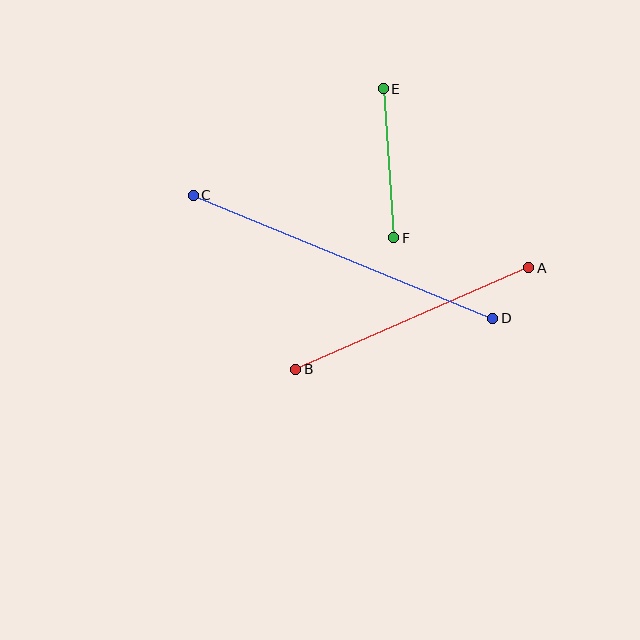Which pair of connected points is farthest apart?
Points C and D are farthest apart.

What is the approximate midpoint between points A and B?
The midpoint is at approximately (412, 318) pixels.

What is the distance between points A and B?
The distance is approximately 254 pixels.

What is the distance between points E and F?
The distance is approximately 149 pixels.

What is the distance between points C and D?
The distance is approximately 324 pixels.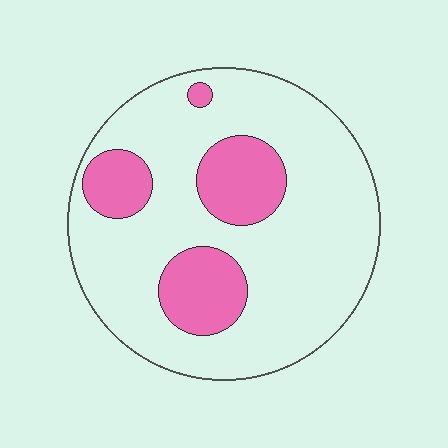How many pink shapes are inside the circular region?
4.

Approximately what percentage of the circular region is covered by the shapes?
Approximately 20%.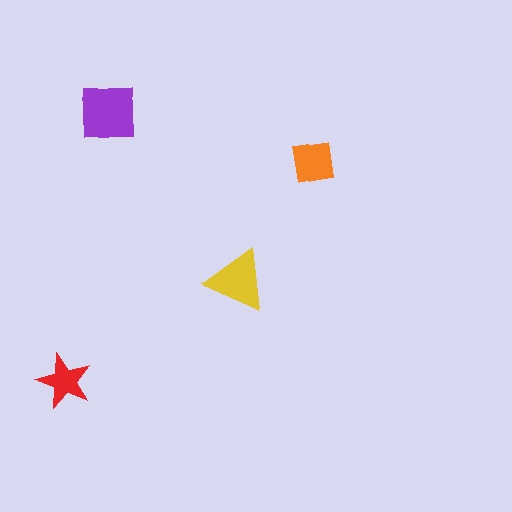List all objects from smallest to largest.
The red star, the orange square, the yellow triangle, the purple square.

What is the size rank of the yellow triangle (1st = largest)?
2nd.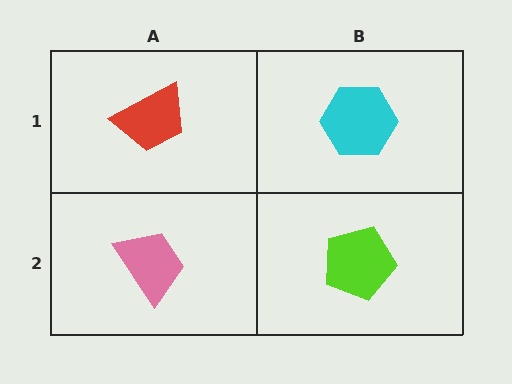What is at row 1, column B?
A cyan hexagon.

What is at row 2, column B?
A lime pentagon.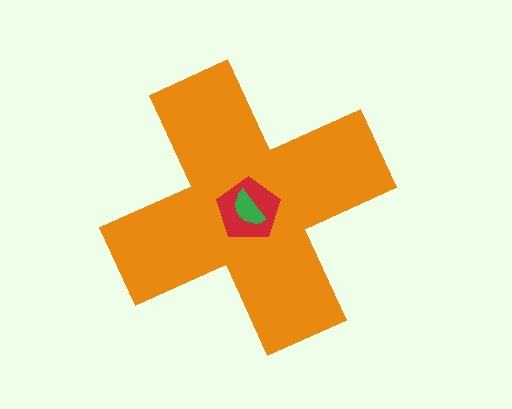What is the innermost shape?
The green semicircle.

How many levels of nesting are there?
3.